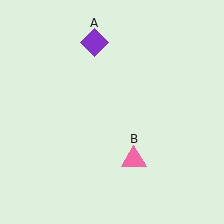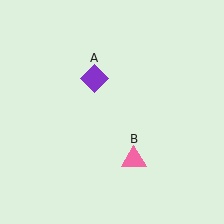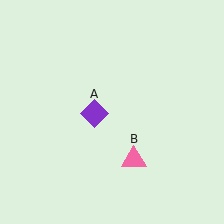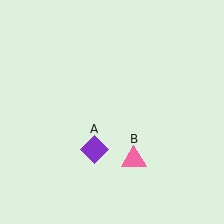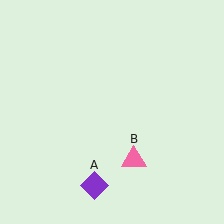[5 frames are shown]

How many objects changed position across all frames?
1 object changed position: purple diamond (object A).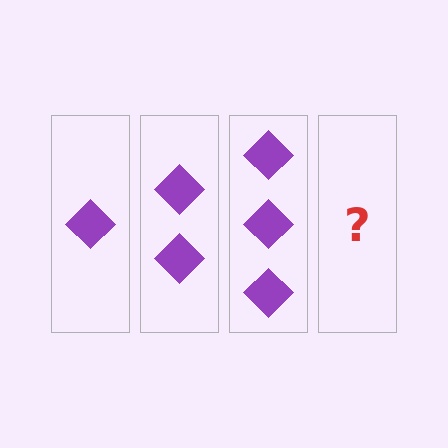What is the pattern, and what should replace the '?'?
The pattern is that each step adds one more diamond. The '?' should be 4 diamonds.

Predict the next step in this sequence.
The next step is 4 diamonds.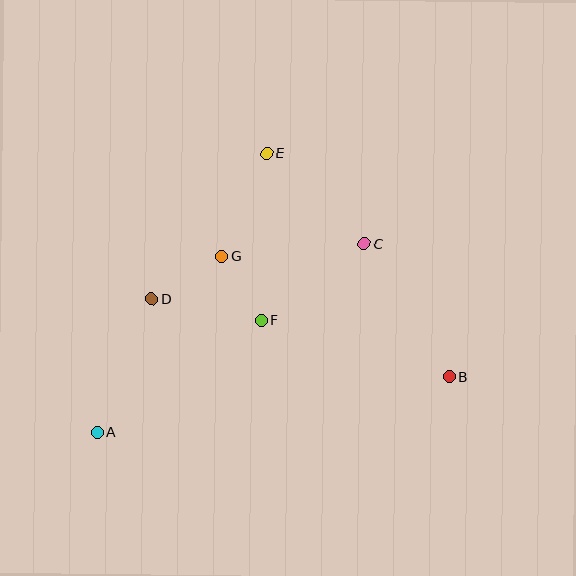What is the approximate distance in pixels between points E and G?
The distance between E and G is approximately 113 pixels.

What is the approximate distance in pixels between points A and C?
The distance between A and C is approximately 327 pixels.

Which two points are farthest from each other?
Points A and B are farthest from each other.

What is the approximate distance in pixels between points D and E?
The distance between D and E is approximately 186 pixels.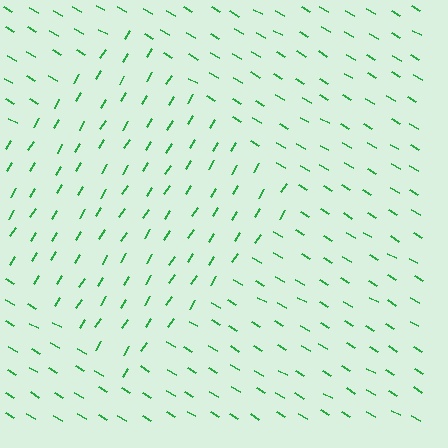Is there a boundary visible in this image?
Yes, there is a texture boundary formed by a change in line orientation.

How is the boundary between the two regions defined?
The boundary is defined purely by a change in line orientation (approximately 88 degrees difference). All lines are the same color and thickness.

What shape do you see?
I see a diamond.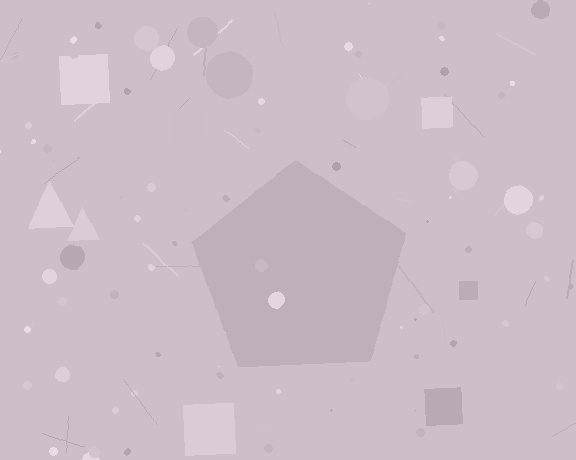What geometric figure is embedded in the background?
A pentagon is embedded in the background.